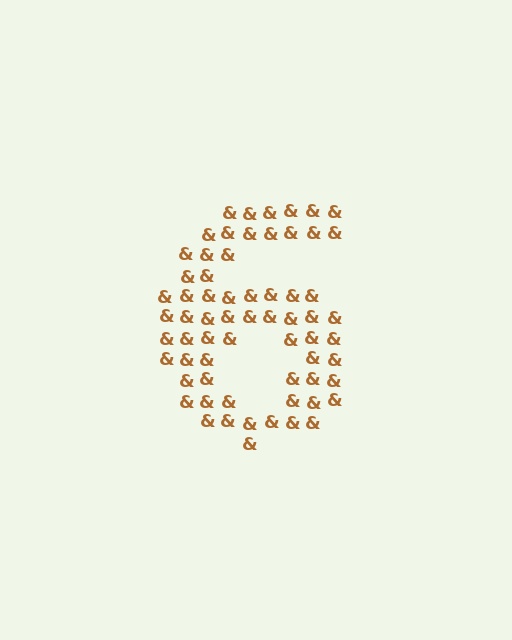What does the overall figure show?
The overall figure shows the digit 6.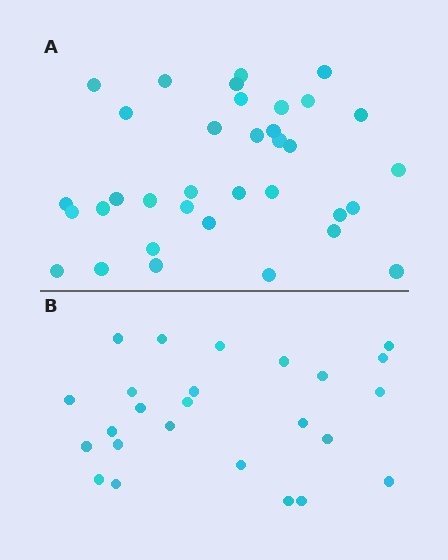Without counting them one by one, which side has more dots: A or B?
Region A (the top region) has more dots.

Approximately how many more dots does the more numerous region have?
Region A has roughly 10 or so more dots than region B.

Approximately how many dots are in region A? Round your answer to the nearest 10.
About 40 dots. (The exact count is 35, which rounds to 40.)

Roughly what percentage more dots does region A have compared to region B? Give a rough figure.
About 40% more.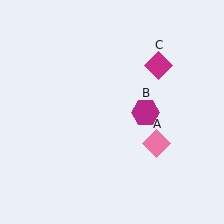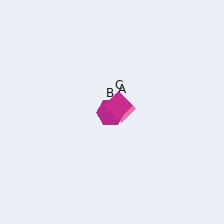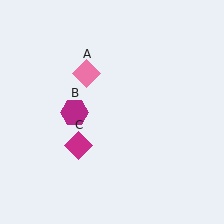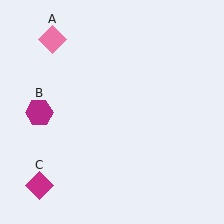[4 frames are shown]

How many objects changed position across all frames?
3 objects changed position: pink diamond (object A), magenta hexagon (object B), magenta diamond (object C).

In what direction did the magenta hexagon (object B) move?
The magenta hexagon (object B) moved left.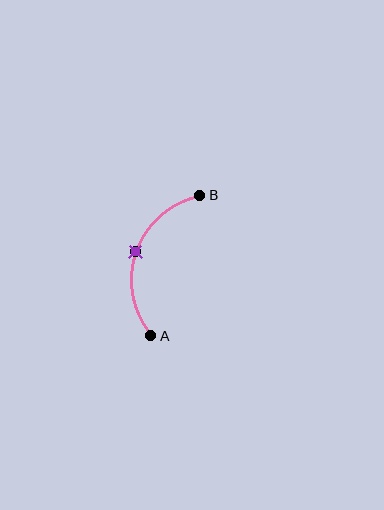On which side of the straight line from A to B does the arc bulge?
The arc bulges to the left of the straight line connecting A and B.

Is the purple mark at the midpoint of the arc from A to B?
Yes. The purple mark lies on the arc at equal arc-length from both A and B — it is the arc midpoint.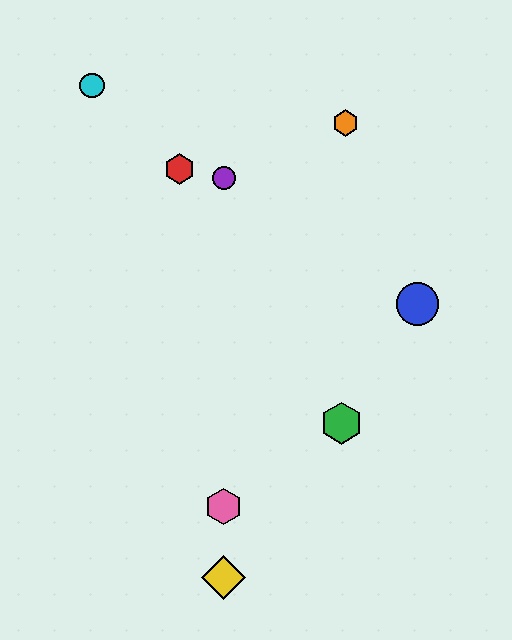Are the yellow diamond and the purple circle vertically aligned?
Yes, both are at x≈224.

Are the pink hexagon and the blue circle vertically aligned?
No, the pink hexagon is at x≈224 and the blue circle is at x≈418.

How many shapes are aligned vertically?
3 shapes (the yellow diamond, the purple circle, the pink hexagon) are aligned vertically.